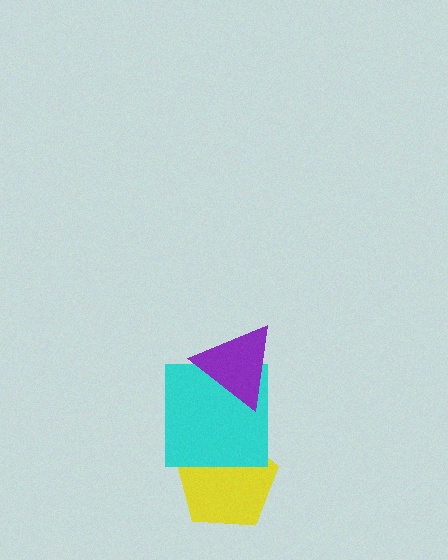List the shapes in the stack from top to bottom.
From top to bottom: the purple triangle, the cyan square, the yellow pentagon.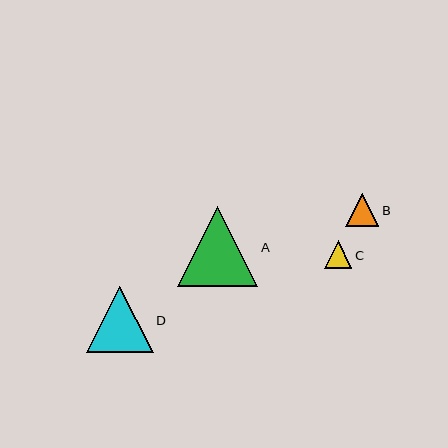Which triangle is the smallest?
Triangle C is the smallest with a size of approximately 28 pixels.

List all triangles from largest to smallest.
From largest to smallest: A, D, B, C.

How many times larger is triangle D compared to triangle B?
Triangle D is approximately 2.0 times the size of triangle B.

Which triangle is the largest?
Triangle A is the largest with a size of approximately 80 pixels.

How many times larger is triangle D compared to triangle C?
Triangle D is approximately 2.4 times the size of triangle C.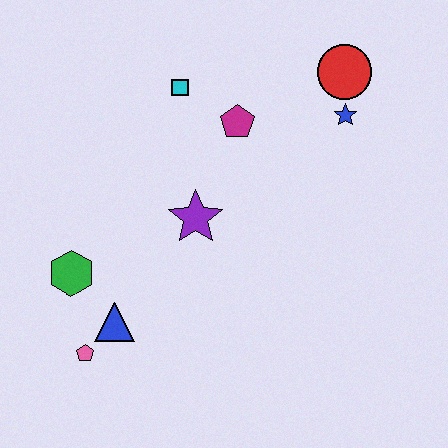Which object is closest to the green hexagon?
The blue triangle is closest to the green hexagon.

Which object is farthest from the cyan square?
The pink pentagon is farthest from the cyan square.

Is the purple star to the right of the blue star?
No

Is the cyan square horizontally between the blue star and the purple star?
No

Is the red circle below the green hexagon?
No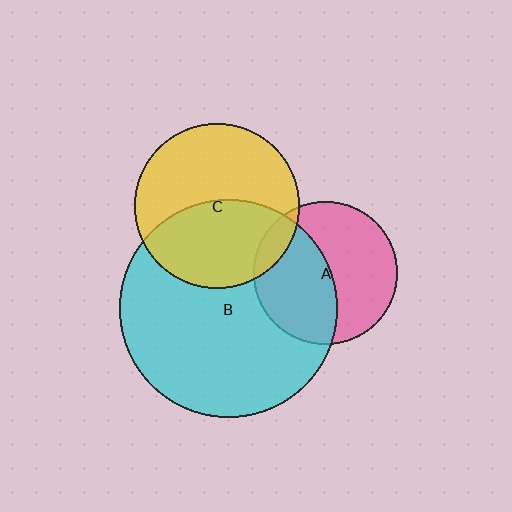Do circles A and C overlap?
Yes.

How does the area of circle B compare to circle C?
Approximately 1.8 times.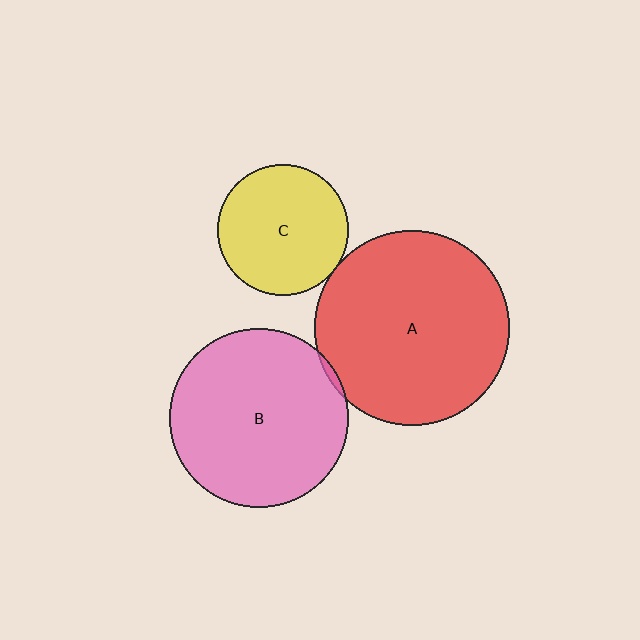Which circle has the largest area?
Circle A (red).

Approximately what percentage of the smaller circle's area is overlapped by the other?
Approximately 5%.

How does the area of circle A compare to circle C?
Approximately 2.2 times.